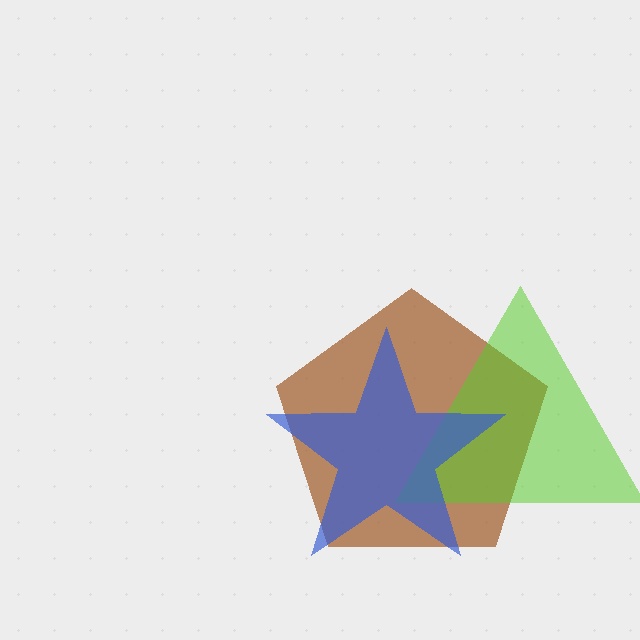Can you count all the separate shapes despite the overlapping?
Yes, there are 3 separate shapes.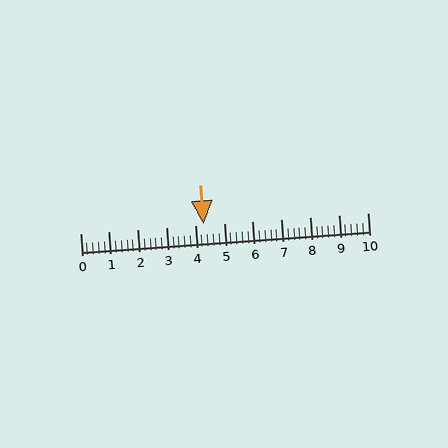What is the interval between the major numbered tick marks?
The major tick marks are spaced 1 units apart.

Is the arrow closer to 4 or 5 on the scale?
The arrow is closer to 4.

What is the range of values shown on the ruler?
The ruler shows values from 0 to 10.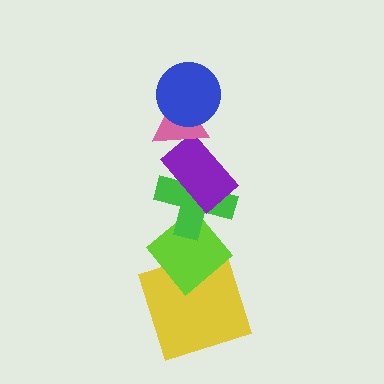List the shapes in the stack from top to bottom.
From top to bottom: the blue circle, the pink triangle, the purple rectangle, the green cross, the lime diamond, the yellow square.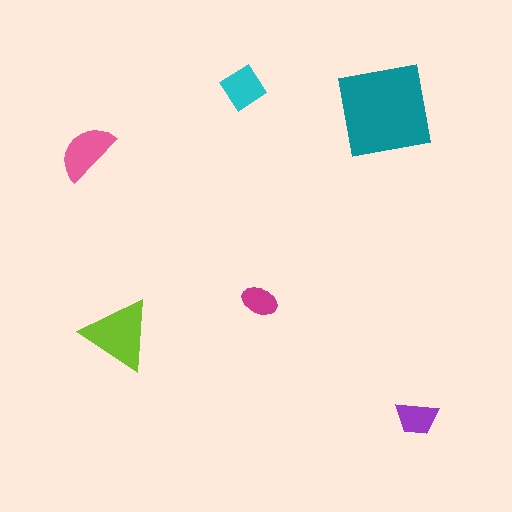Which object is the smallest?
The magenta ellipse.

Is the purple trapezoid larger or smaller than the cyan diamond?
Smaller.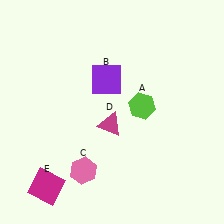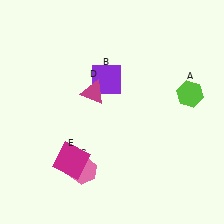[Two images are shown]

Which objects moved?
The objects that moved are: the lime hexagon (A), the magenta triangle (D), the magenta square (E).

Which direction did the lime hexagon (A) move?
The lime hexagon (A) moved right.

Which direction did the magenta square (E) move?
The magenta square (E) moved up.